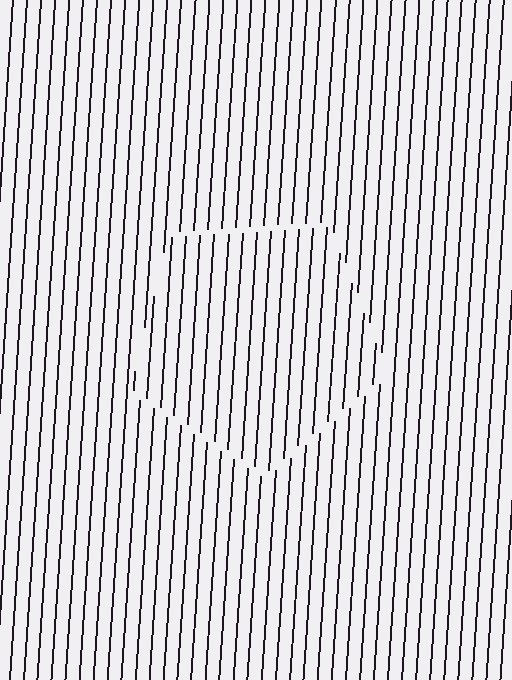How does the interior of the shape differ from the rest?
The interior of the shape contains the same grating, shifted by half a period — the contour is defined by the phase discontinuity where line-ends from the inner and outer gratings abut.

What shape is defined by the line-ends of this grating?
An illusory pentagon. The interior of the shape contains the same grating, shifted by half a period — the contour is defined by the phase discontinuity where line-ends from the inner and outer gratings abut.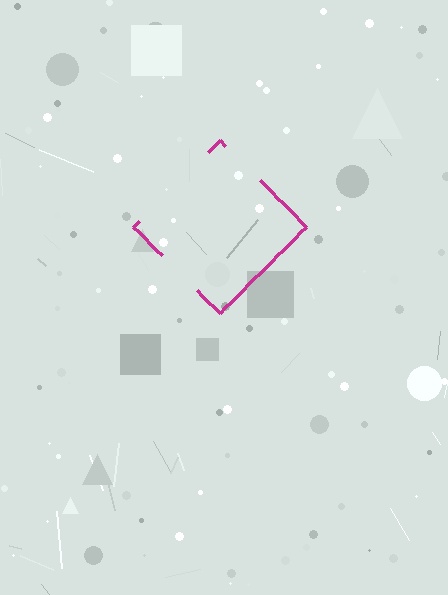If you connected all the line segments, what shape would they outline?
They would outline a diamond.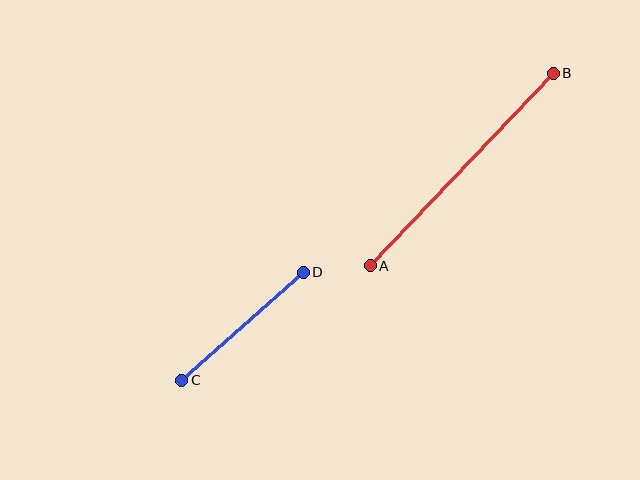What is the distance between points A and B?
The distance is approximately 266 pixels.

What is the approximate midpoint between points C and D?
The midpoint is at approximately (242, 326) pixels.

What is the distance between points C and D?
The distance is approximately 163 pixels.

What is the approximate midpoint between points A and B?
The midpoint is at approximately (462, 170) pixels.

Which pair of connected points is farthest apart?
Points A and B are farthest apart.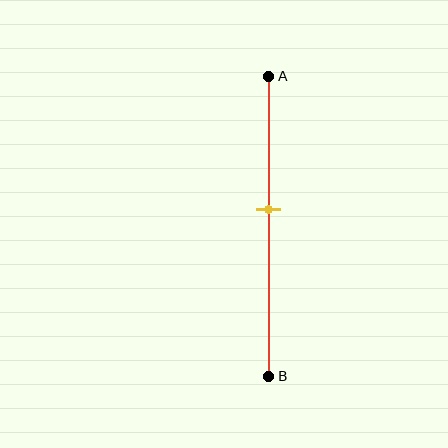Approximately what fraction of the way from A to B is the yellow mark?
The yellow mark is approximately 45% of the way from A to B.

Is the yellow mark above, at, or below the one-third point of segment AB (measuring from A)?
The yellow mark is below the one-third point of segment AB.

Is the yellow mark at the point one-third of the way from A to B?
No, the mark is at about 45% from A, not at the 33% one-third point.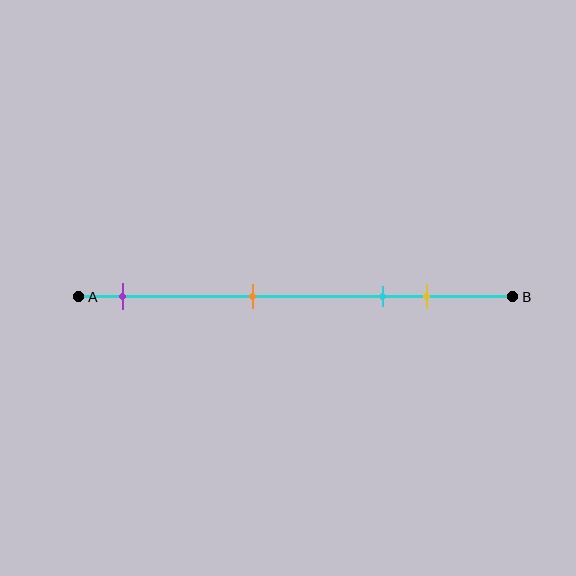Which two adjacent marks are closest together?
The cyan and yellow marks are the closest adjacent pair.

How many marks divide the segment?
There are 4 marks dividing the segment.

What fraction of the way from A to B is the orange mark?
The orange mark is approximately 40% (0.4) of the way from A to B.